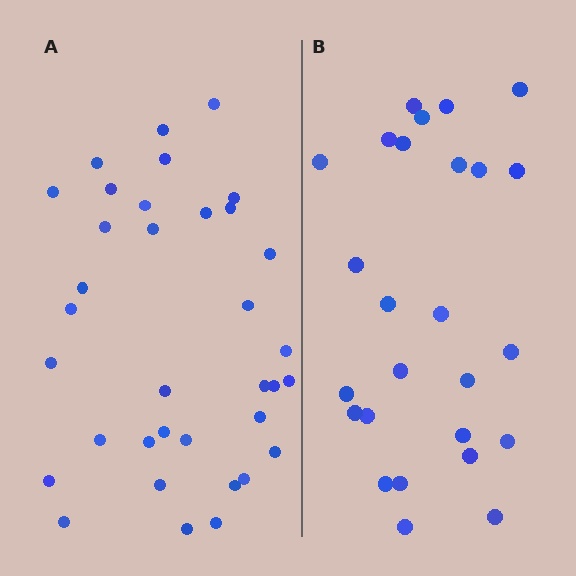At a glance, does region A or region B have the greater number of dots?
Region A (the left region) has more dots.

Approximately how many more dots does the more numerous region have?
Region A has roughly 8 or so more dots than region B.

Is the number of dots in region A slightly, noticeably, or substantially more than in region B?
Region A has noticeably more, but not dramatically so. The ratio is roughly 1.3 to 1.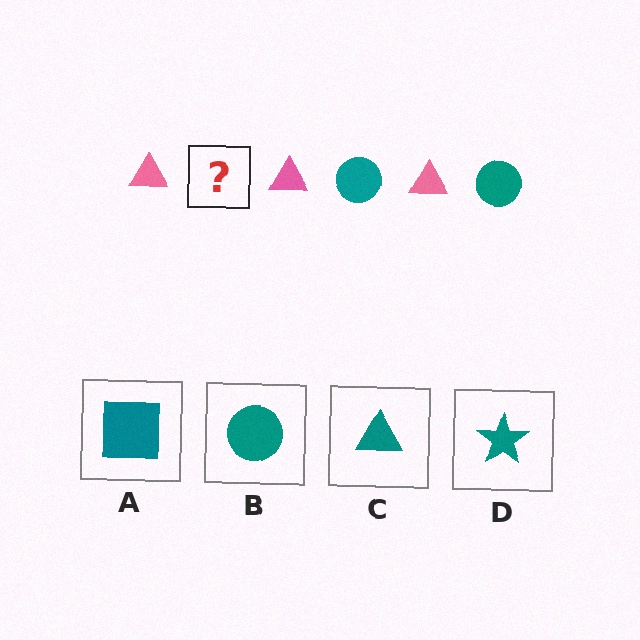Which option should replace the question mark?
Option B.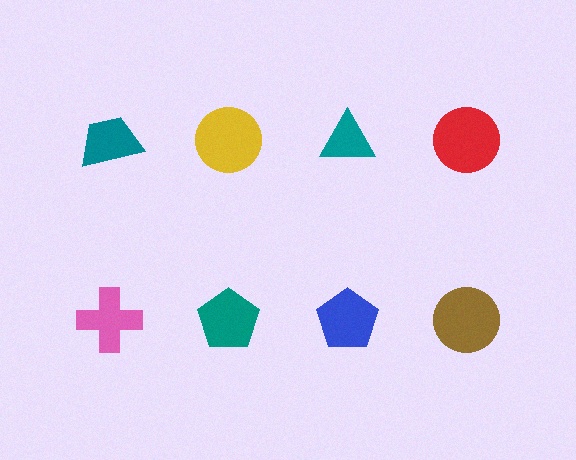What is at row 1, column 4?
A red circle.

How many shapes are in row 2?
4 shapes.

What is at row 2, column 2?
A teal pentagon.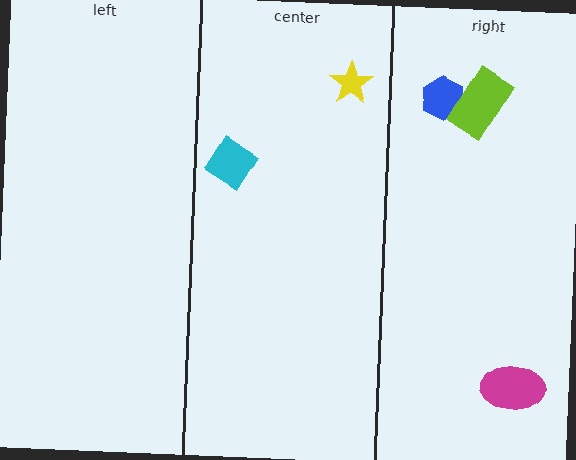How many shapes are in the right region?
3.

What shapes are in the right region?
The magenta ellipse, the blue hexagon, the lime rectangle.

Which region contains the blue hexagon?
The right region.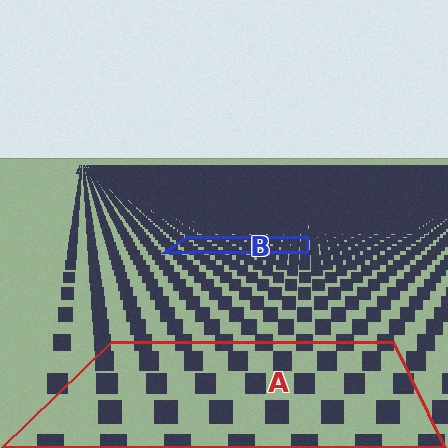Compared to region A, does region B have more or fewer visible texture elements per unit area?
Region B has more texture elements per unit area — they are packed more densely because it is farther away.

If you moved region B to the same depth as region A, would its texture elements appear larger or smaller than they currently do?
They would appear larger. At a closer depth, the same texture elements are projected at a bigger on-screen size.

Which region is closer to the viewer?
Region A is closer. The texture elements there are larger and more spread out.